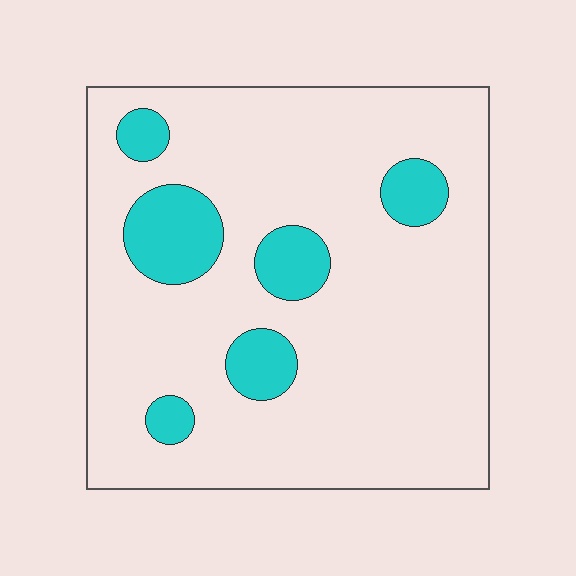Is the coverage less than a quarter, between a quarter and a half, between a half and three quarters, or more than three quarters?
Less than a quarter.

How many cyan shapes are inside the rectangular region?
6.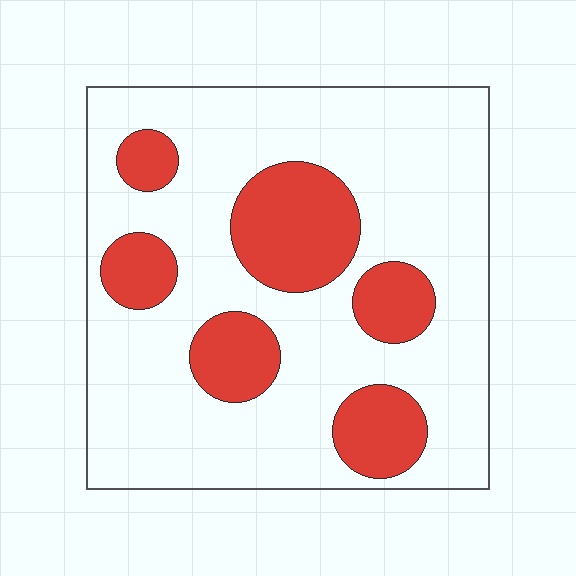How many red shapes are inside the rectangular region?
6.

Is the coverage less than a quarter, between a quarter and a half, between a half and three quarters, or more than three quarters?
Less than a quarter.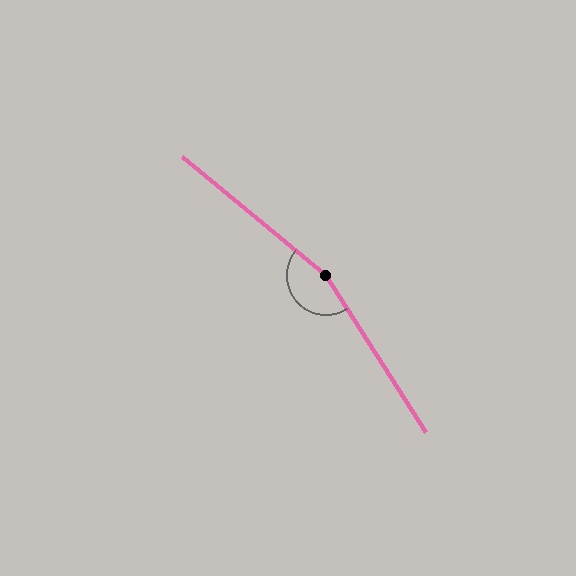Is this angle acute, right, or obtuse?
It is obtuse.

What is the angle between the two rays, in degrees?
Approximately 162 degrees.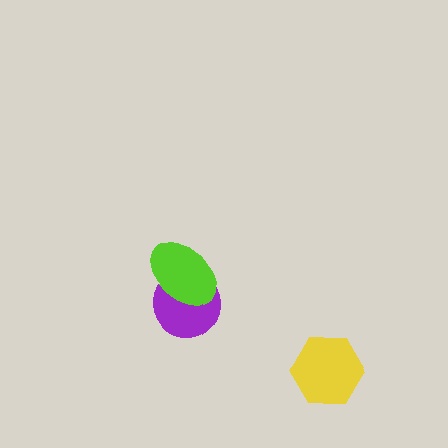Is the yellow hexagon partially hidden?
No, no other shape covers it.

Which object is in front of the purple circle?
The lime ellipse is in front of the purple circle.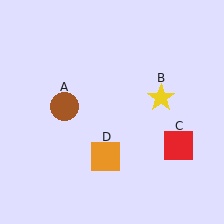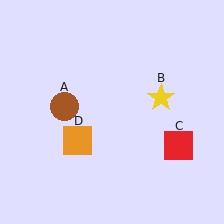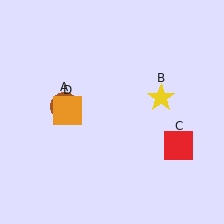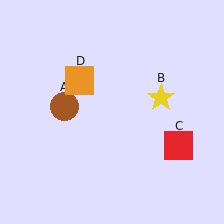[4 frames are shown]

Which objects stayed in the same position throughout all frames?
Brown circle (object A) and yellow star (object B) and red square (object C) remained stationary.